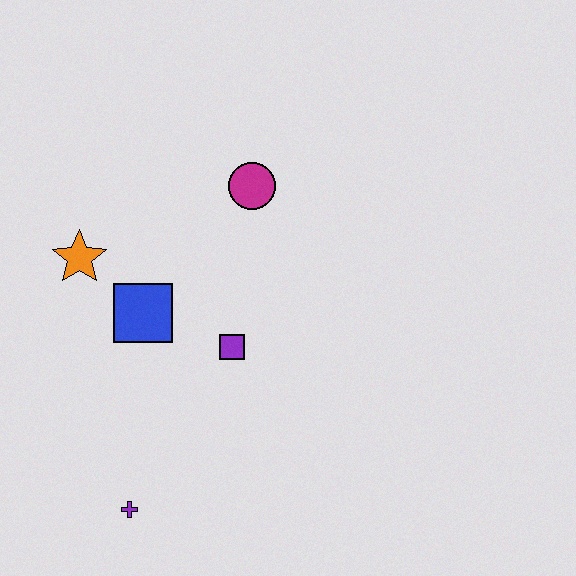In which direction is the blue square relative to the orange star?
The blue square is to the right of the orange star.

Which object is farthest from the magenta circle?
The purple cross is farthest from the magenta circle.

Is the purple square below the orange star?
Yes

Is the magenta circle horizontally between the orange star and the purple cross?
No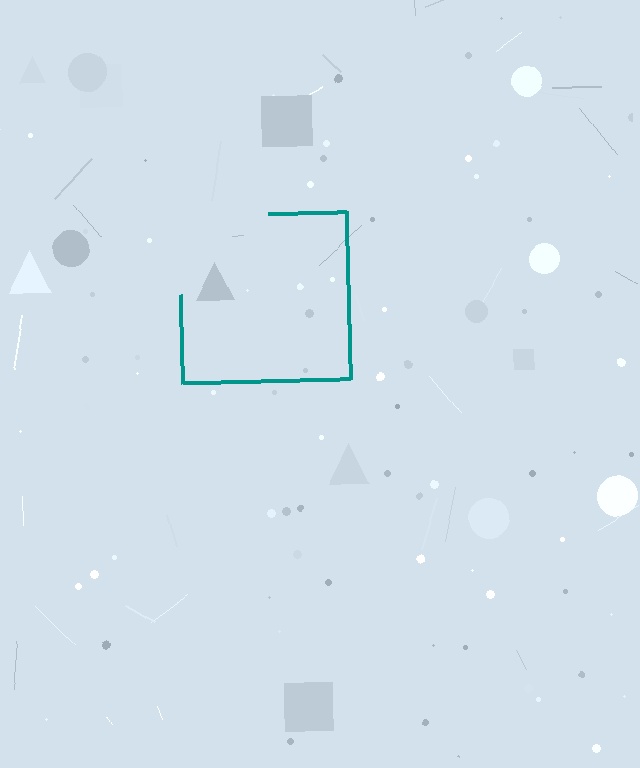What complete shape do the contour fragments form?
The contour fragments form a square.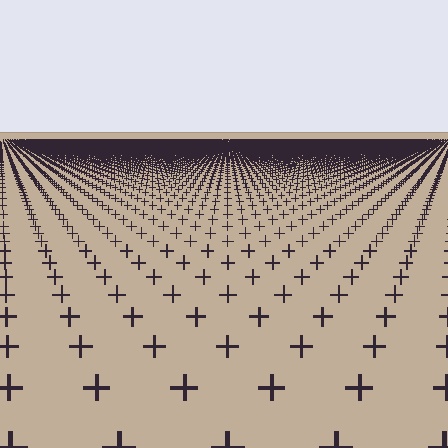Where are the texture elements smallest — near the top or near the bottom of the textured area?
Near the top.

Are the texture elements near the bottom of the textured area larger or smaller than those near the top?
Larger. Near the bottom, elements are closer to the viewer and appear at a bigger on-screen size.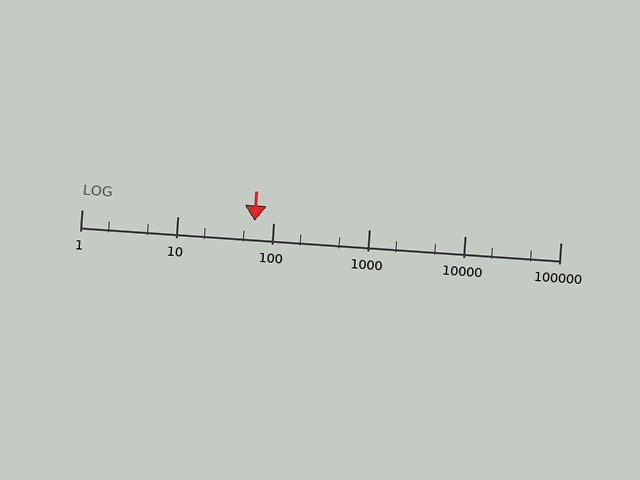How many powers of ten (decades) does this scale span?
The scale spans 5 decades, from 1 to 100000.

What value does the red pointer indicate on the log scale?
The pointer indicates approximately 64.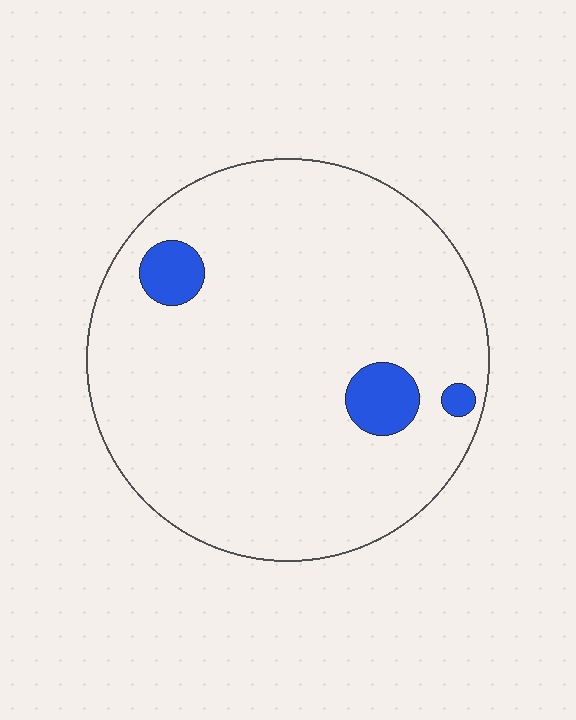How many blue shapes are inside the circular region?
3.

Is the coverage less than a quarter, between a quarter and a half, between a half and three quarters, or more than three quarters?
Less than a quarter.